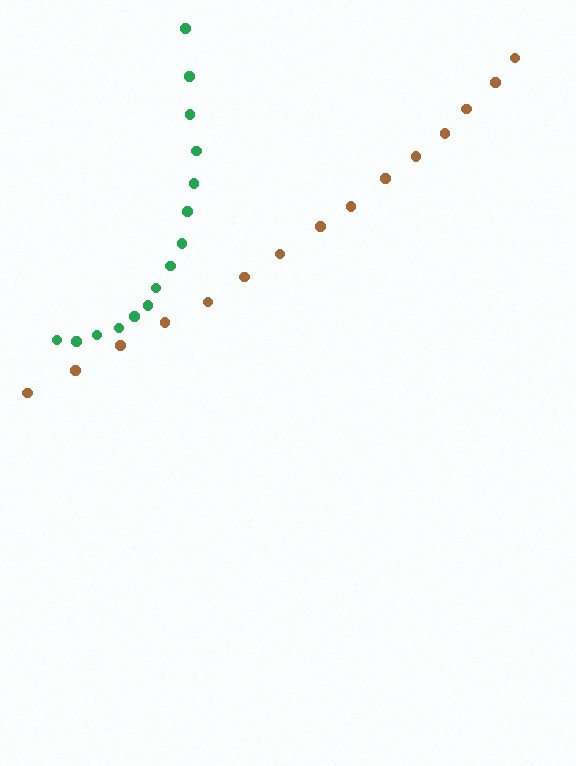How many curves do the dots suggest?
There are 2 distinct paths.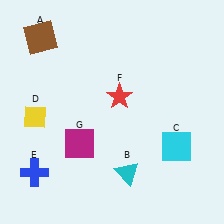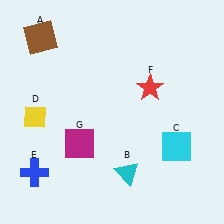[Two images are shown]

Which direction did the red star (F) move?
The red star (F) moved right.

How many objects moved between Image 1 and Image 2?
1 object moved between the two images.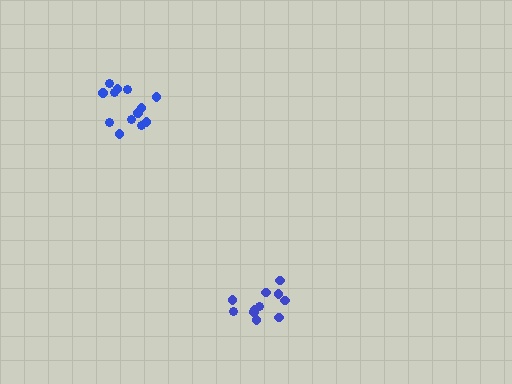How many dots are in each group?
Group 1: 11 dots, Group 2: 13 dots (24 total).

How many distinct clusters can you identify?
There are 2 distinct clusters.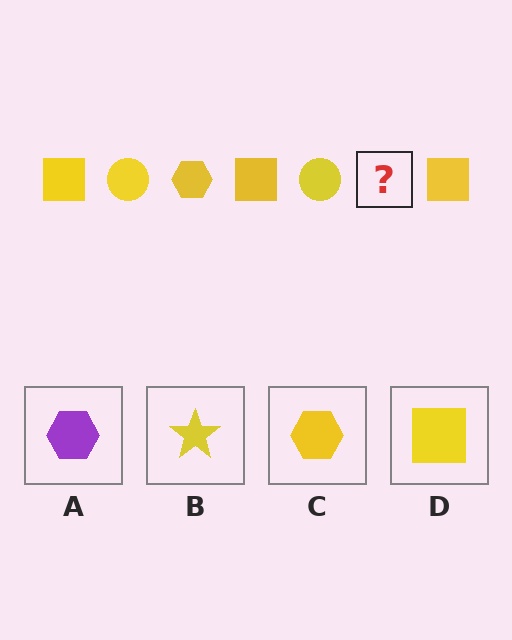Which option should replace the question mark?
Option C.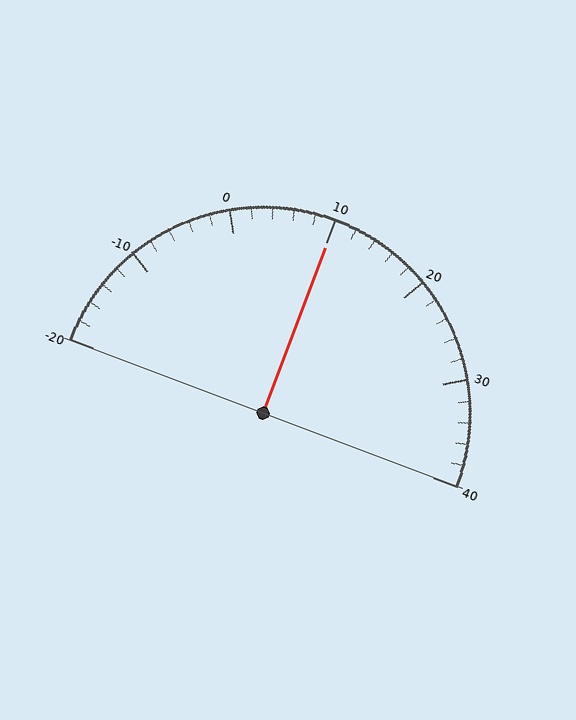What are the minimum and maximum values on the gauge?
The gauge ranges from -20 to 40.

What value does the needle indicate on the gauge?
The needle indicates approximately 10.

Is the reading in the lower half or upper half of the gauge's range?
The reading is in the upper half of the range (-20 to 40).